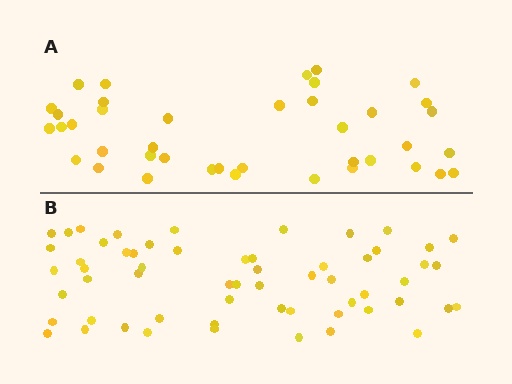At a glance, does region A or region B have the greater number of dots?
Region B (the bottom region) has more dots.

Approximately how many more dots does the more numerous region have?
Region B has approximately 20 more dots than region A.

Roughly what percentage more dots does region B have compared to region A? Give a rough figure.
About 50% more.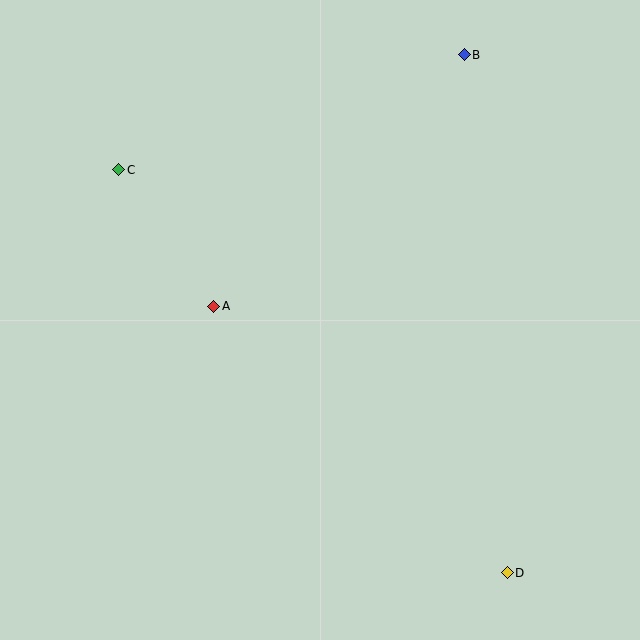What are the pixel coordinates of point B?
Point B is at (464, 55).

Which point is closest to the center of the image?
Point A at (214, 306) is closest to the center.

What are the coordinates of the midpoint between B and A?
The midpoint between B and A is at (339, 180).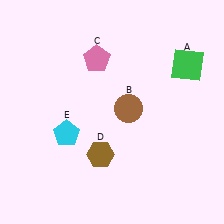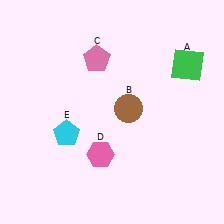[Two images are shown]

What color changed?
The hexagon (D) changed from brown in Image 1 to pink in Image 2.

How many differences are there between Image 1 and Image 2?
There is 1 difference between the two images.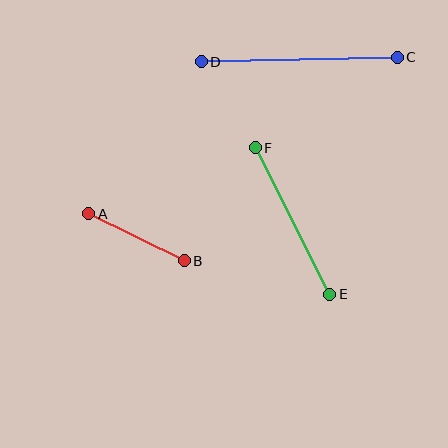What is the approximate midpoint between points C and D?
The midpoint is at approximately (299, 59) pixels.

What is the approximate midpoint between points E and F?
The midpoint is at approximately (292, 221) pixels.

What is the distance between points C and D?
The distance is approximately 196 pixels.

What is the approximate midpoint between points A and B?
The midpoint is at approximately (136, 237) pixels.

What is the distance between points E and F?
The distance is approximately 164 pixels.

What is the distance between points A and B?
The distance is approximately 106 pixels.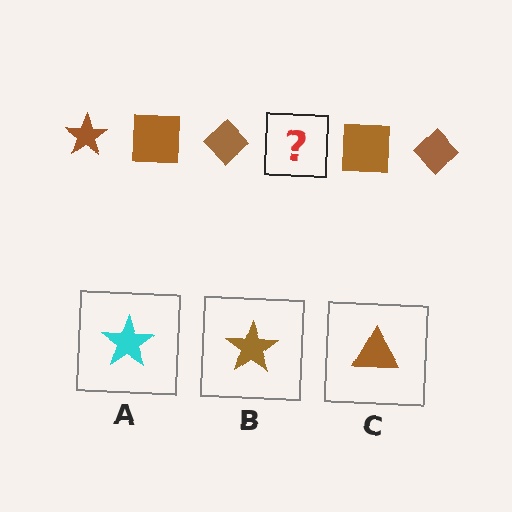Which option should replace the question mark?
Option B.